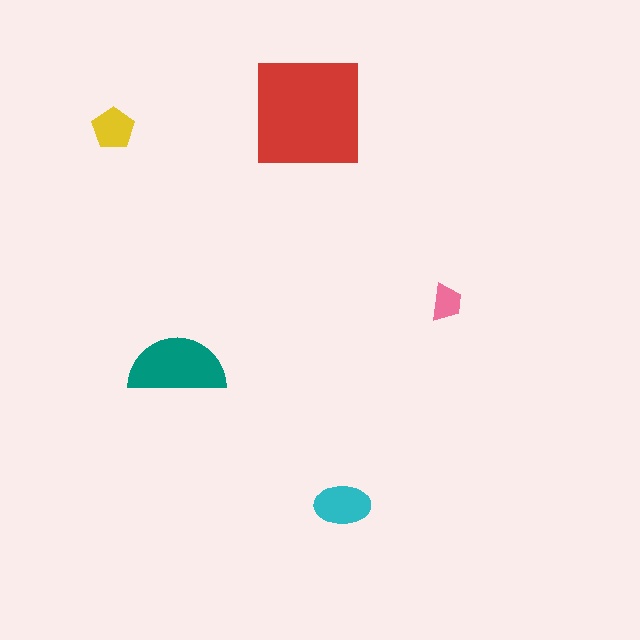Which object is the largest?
The red square.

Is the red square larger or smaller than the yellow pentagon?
Larger.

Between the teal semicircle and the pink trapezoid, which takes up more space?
The teal semicircle.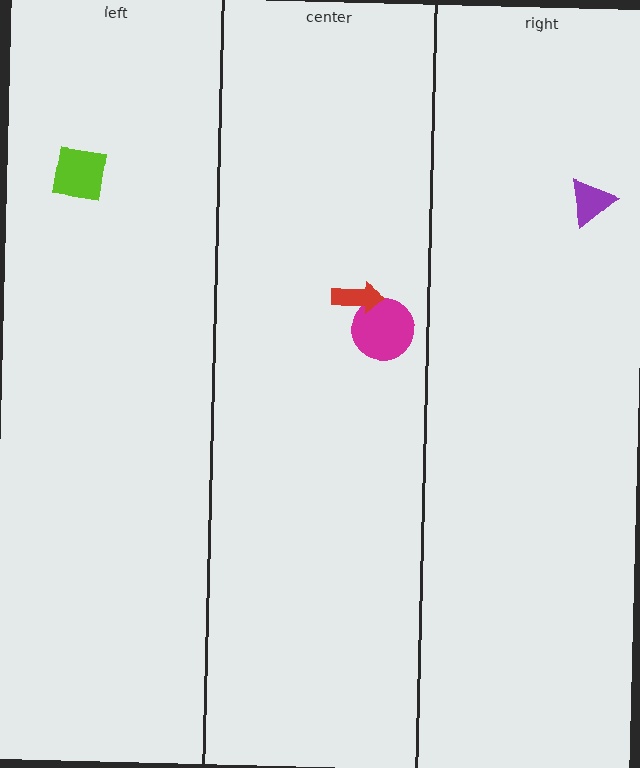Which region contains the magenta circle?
The center region.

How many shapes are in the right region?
1.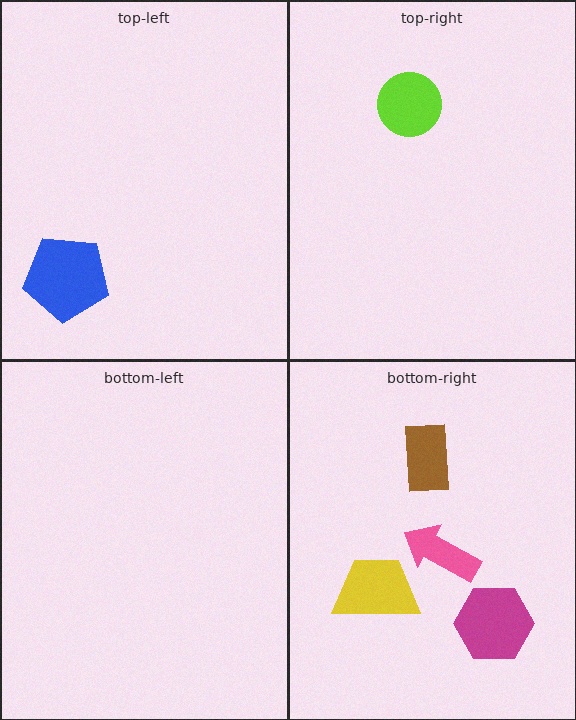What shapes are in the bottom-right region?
The pink arrow, the yellow trapezoid, the brown rectangle, the magenta hexagon.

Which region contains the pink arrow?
The bottom-right region.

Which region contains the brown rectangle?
The bottom-right region.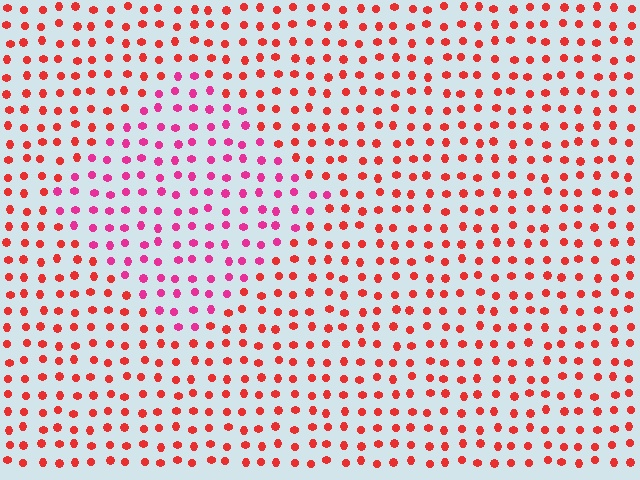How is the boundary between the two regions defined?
The boundary is defined purely by a slight shift in hue (about 35 degrees). Spacing, size, and orientation are identical on both sides.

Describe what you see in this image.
The image is filled with small red elements in a uniform arrangement. A diamond-shaped region is visible where the elements are tinted to a slightly different hue, forming a subtle color boundary.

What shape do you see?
I see a diamond.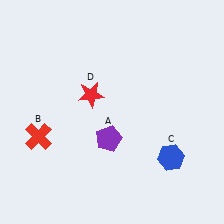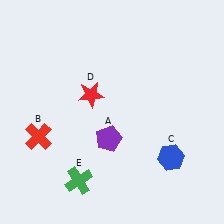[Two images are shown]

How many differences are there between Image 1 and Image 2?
There is 1 difference between the two images.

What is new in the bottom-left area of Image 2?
A green cross (E) was added in the bottom-left area of Image 2.